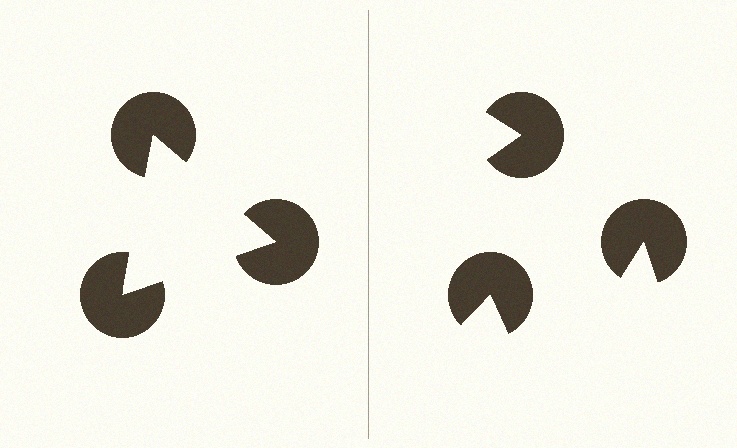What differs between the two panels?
The pac-man discs are positioned identically on both sides; only the wedge orientations differ. On the left they align to a triangle; on the right they are misaligned.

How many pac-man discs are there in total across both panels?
6 — 3 on each side.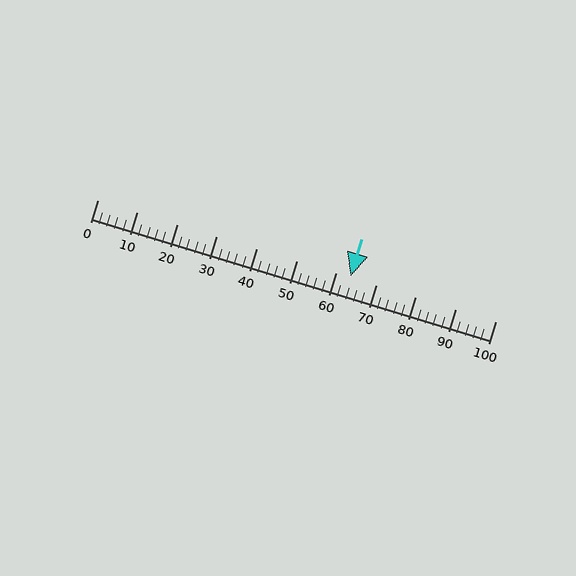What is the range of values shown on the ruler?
The ruler shows values from 0 to 100.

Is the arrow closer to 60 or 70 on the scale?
The arrow is closer to 60.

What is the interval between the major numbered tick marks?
The major tick marks are spaced 10 units apart.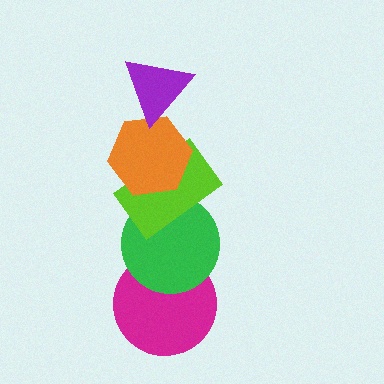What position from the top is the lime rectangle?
The lime rectangle is 3rd from the top.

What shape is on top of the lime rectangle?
The orange hexagon is on top of the lime rectangle.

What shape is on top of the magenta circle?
The green circle is on top of the magenta circle.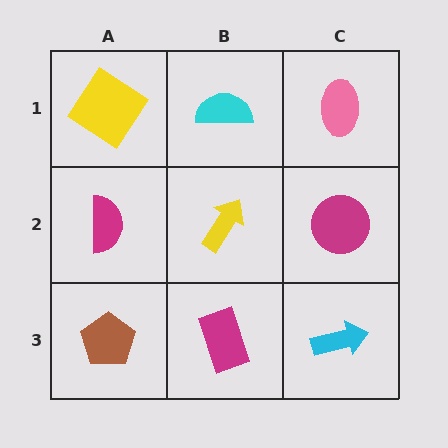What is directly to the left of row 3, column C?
A magenta rectangle.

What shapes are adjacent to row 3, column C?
A magenta circle (row 2, column C), a magenta rectangle (row 3, column B).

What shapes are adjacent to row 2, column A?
A yellow diamond (row 1, column A), a brown pentagon (row 3, column A), a yellow arrow (row 2, column B).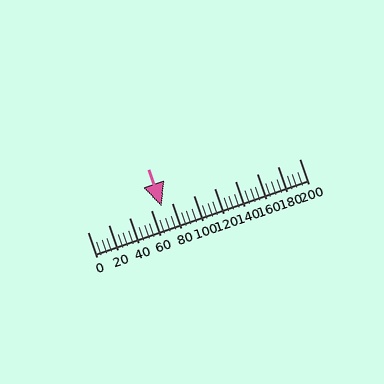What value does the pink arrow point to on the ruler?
The pink arrow points to approximately 70.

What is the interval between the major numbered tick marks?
The major tick marks are spaced 20 units apart.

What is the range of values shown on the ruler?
The ruler shows values from 0 to 200.